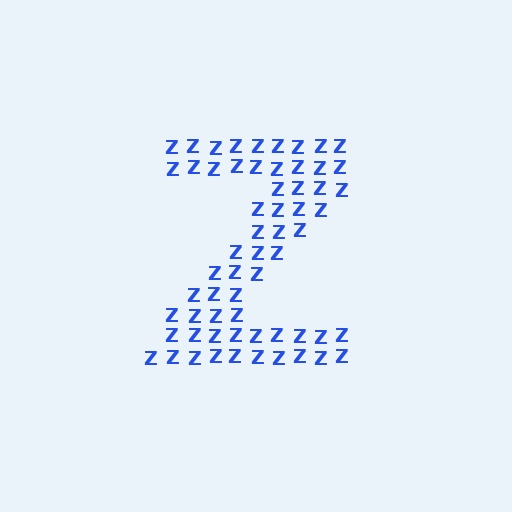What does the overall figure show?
The overall figure shows the letter Z.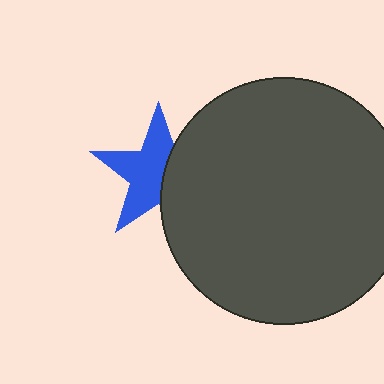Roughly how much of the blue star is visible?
About half of it is visible (roughly 61%).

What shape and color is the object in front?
The object in front is a dark gray circle.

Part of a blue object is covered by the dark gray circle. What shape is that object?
It is a star.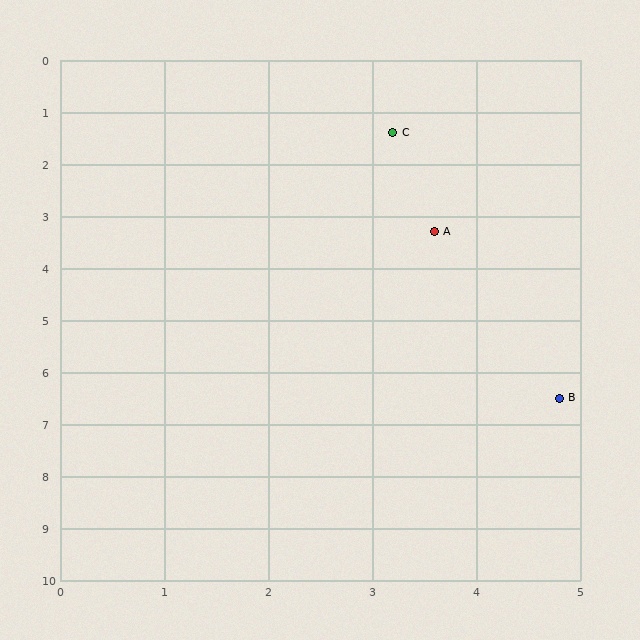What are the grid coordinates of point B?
Point B is at approximately (4.8, 6.5).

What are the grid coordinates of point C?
Point C is at approximately (3.2, 1.4).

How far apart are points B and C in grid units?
Points B and C are about 5.3 grid units apart.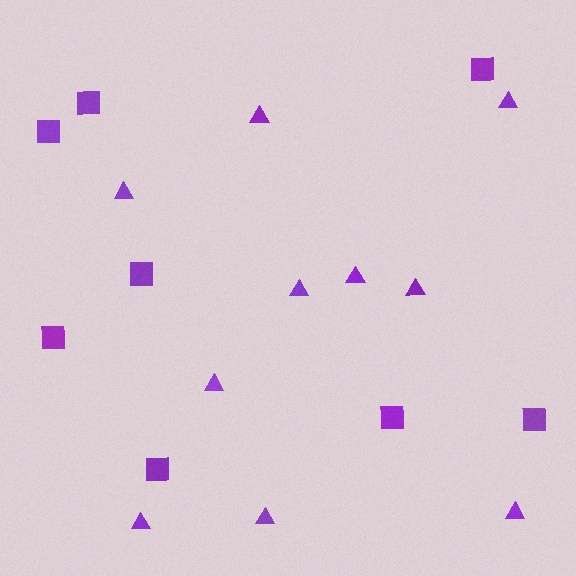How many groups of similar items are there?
There are 2 groups: one group of triangles (10) and one group of squares (8).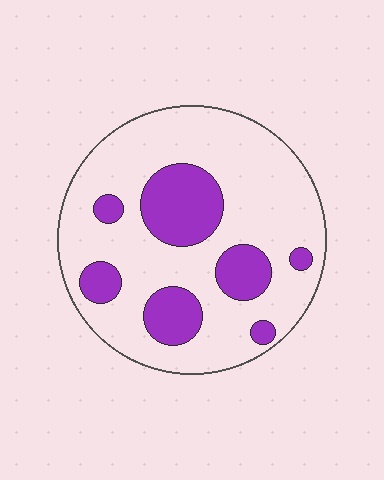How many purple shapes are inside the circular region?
7.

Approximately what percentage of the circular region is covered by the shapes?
Approximately 25%.